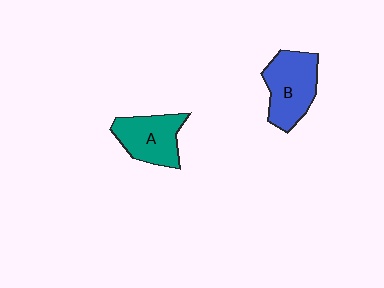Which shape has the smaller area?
Shape A (teal).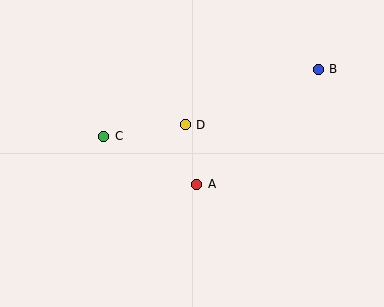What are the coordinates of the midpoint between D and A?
The midpoint between D and A is at (191, 154).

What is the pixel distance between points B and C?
The distance between B and C is 225 pixels.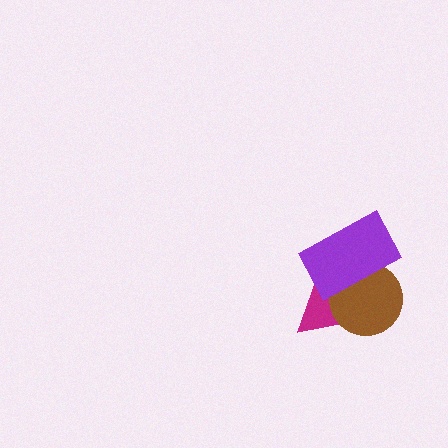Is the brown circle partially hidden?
Yes, it is partially covered by another shape.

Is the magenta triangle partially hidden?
Yes, it is partially covered by another shape.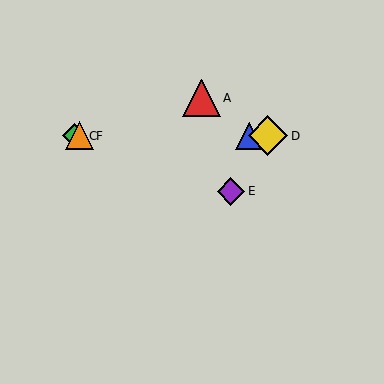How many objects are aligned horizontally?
4 objects (B, C, D, F) are aligned horizontally.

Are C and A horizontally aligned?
No, C is at y≈136 and A is at y≈98.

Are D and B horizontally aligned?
Yes, both are at y≈136.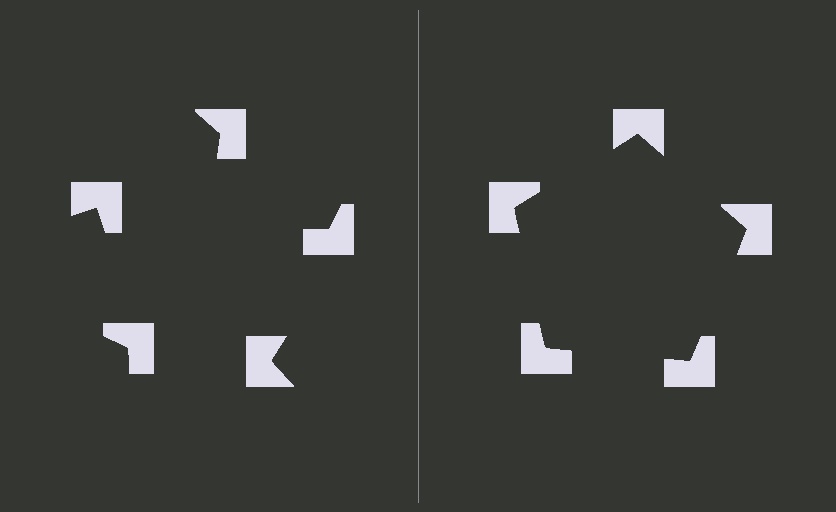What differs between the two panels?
The notched squares are positioned identically on both sides; only the wedge orientations differ. On the right they align to a pentagon; on the left they are misaligned.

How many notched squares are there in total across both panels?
10 — 5 on each side.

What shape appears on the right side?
An illusory pentagon.